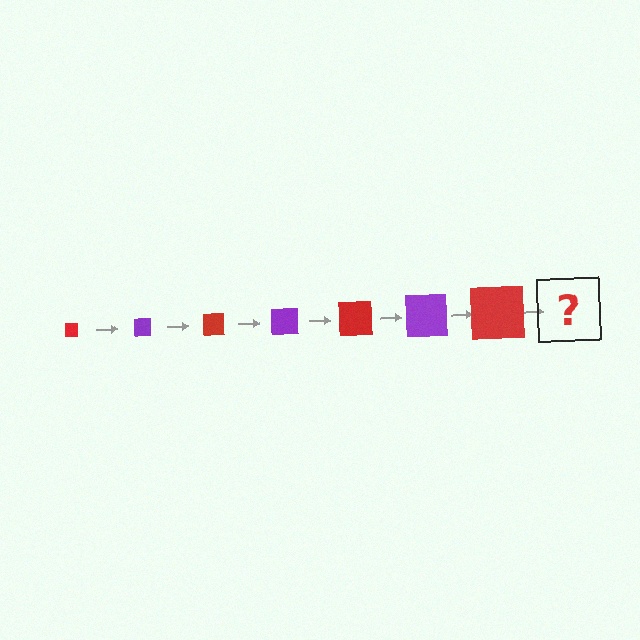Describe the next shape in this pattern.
It should be a purple square, larger than the previous one.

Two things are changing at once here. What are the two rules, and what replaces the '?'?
The two rules are that the square grows larger each step and the color cycles through red and purple. The '?' should be a purple square, larger than the previous one.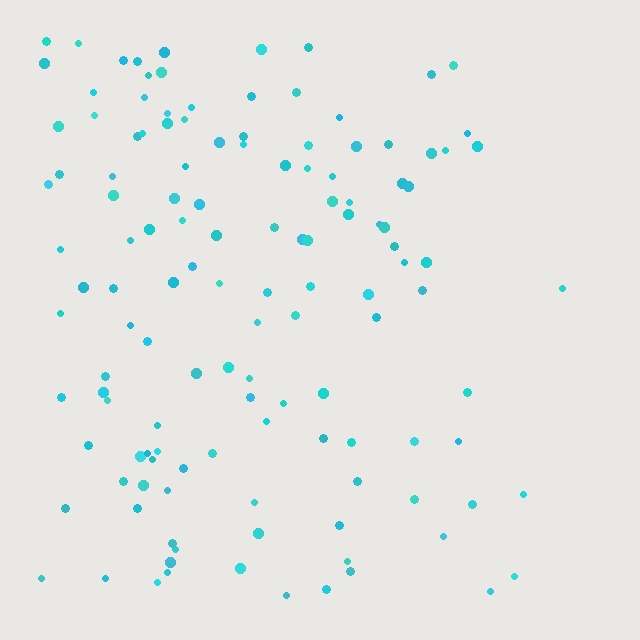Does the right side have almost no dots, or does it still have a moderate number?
Still a moderate number, just noticeably fewer than the left.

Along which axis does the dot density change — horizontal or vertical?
Horizontal.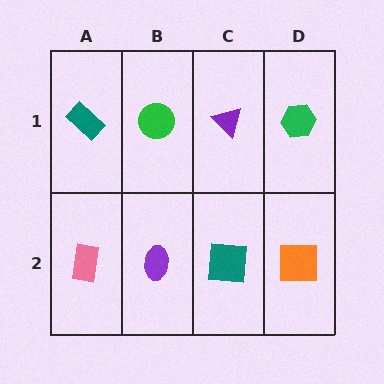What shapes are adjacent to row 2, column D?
A green hexagon (row 1, column D), a teal square (row 2, column C).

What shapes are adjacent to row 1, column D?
An orange square (row 2, column D), a purple triangle (row 1, column C).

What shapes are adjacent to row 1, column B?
A purple ellipse (row 2, column B), a teal rectangle (row 1, column A), a purple triangle (row 1, column C).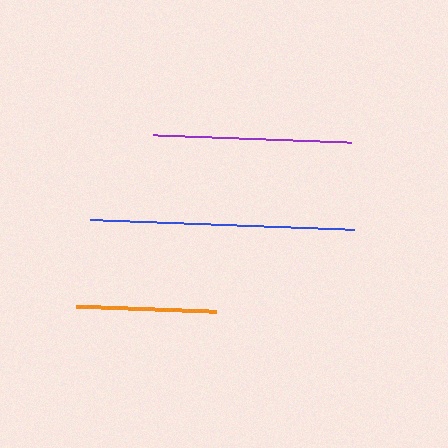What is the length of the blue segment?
The blue segment is approximately 264 pixels long.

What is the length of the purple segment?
The purple segment is approximately 198 pixels long.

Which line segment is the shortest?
The orange line is the shortest at approximately 139 pixels.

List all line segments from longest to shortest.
From longest to shortest: blue, purple, orange.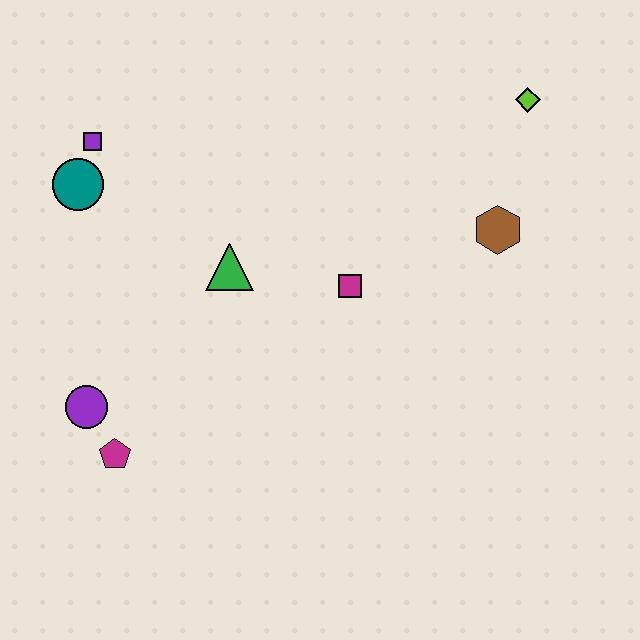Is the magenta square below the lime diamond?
Yes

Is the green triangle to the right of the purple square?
Yes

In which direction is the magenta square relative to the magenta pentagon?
The magenta square is to the right of the magenta pentagon.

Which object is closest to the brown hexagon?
The lime diamond is closest to the brown hexagon.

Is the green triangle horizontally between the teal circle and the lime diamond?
Yes